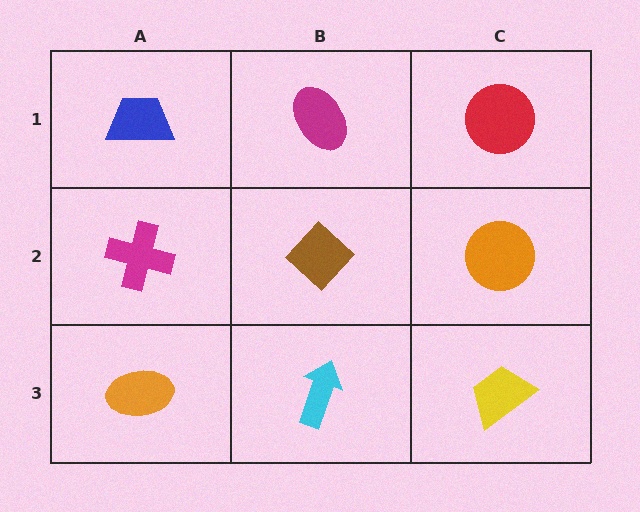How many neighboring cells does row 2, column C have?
3.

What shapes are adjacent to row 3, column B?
A brown diamond (row 2, column B), an orange ellipse (row 3, column A), a yellow trapezoid (row 3, column C).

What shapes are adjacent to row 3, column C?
An orange circle (row 2, column C), a cyan arrow (row 3, column B).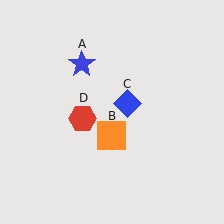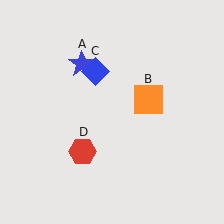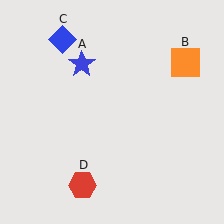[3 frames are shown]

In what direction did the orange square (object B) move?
The orange square (object B) moved up and to the right.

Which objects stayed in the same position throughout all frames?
Blue star (object A) remained stationary.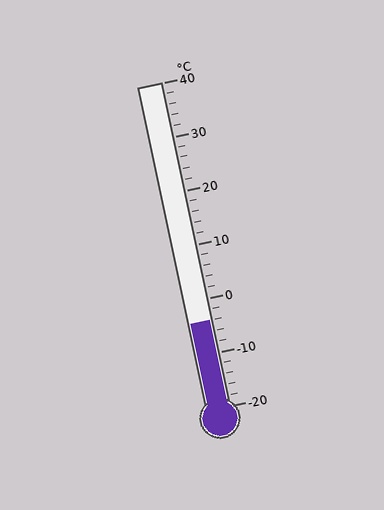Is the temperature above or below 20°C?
The temperature is below 20°C.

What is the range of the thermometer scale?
The thermometer scale ranges from -20°C to 40°C.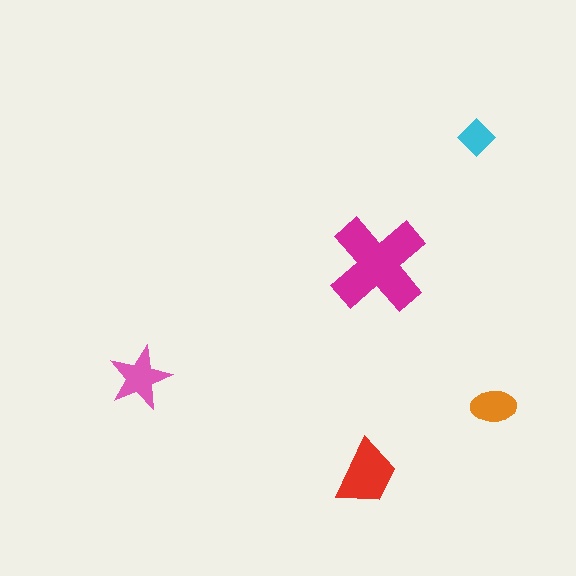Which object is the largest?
The magenta cross.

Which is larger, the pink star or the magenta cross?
The magenta cross.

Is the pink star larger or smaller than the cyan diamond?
Larger.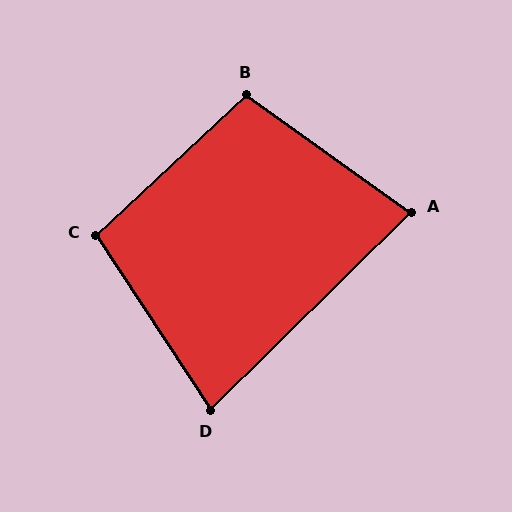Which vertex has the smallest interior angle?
D, at approximately 79 degrees.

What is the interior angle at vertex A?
Approximately 80 degrees (acute).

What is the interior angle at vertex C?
Approximately 100 degrees (obtuse).